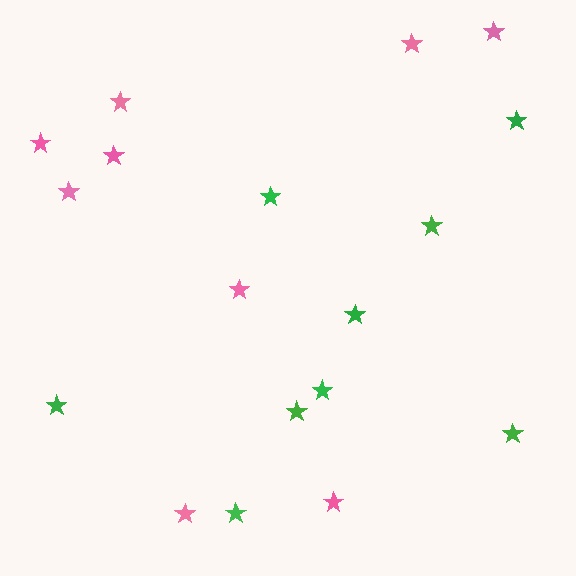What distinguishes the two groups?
There are 2 groups: one group of pink stars (9) and one group of green stars (9).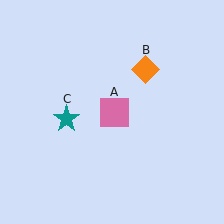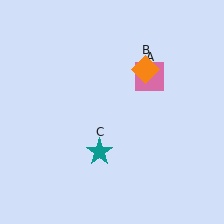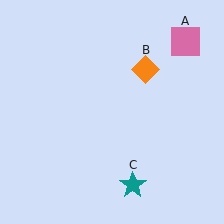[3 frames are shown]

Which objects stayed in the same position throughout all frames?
Orange diamond (object B) remained stationary.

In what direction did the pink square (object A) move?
The pink square (object A) moved up and to the right.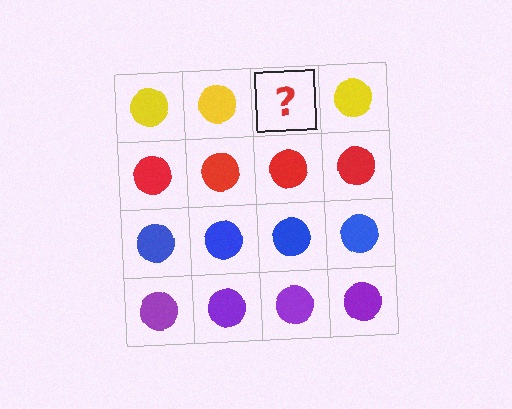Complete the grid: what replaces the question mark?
The question mark should be replaced with a yellow circle.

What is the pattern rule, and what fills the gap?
The rule is that each row has a consistent color. The gap should be filled with a yellow circle.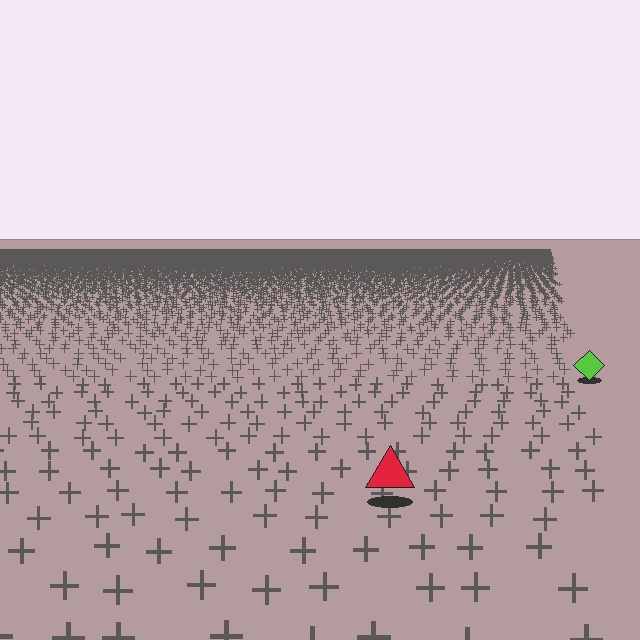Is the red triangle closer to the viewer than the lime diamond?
Yes. The red triangle is closer — you can tell from the texture gradient: the ground texture is coarser near it.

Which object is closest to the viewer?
The red triangle is closest. The texture marks near it are larger and more spread out.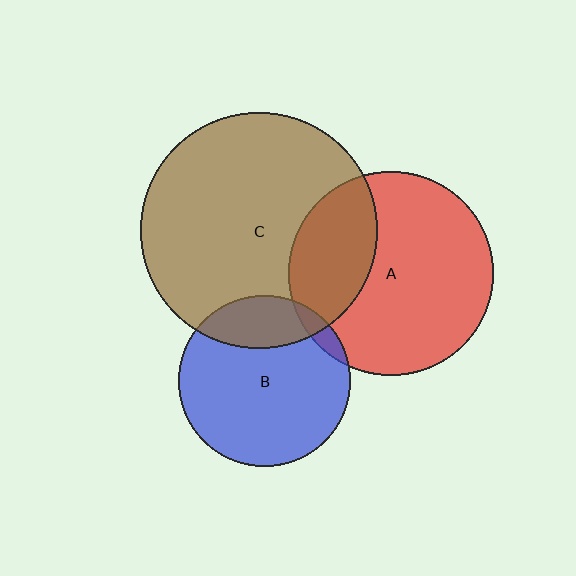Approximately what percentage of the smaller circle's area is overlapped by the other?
Approximately 20%.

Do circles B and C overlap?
Yes.